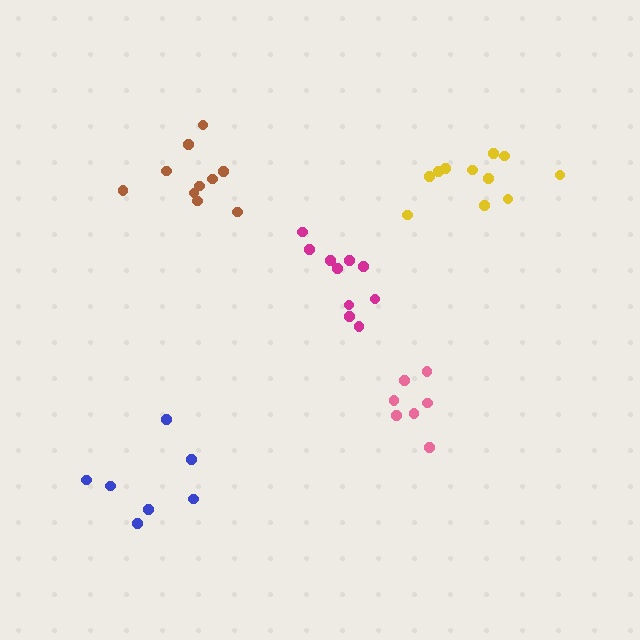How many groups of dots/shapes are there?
There are 5 groups.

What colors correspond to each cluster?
The clusters are colored: pink, yellow, magenta, blue, brown.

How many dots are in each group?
Group 1: 7 dots, Group 2: 11 dots, Group 3: 10 dots, Group 4: 7 dots, Group 5: 10 dots (45 total).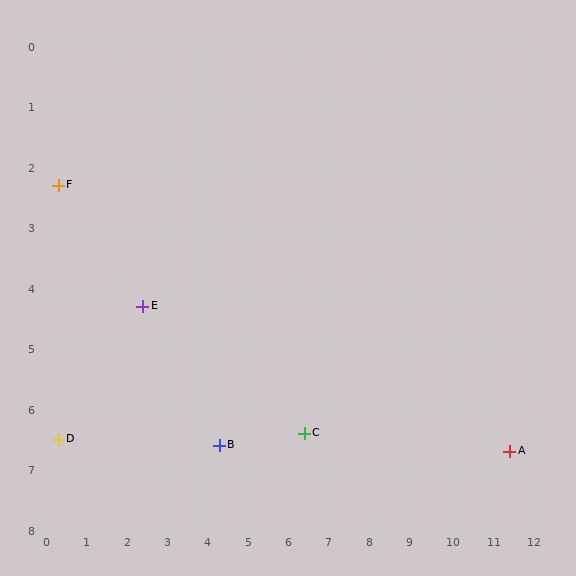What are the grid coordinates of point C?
Point C is at approximately (6.4, 6.4).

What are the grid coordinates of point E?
Point E is at approximately (2.4, 4.3).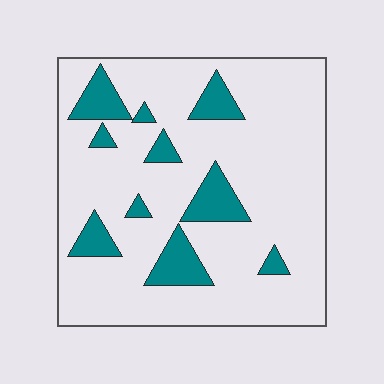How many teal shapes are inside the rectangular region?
10.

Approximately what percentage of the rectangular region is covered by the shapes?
Approximately 15%.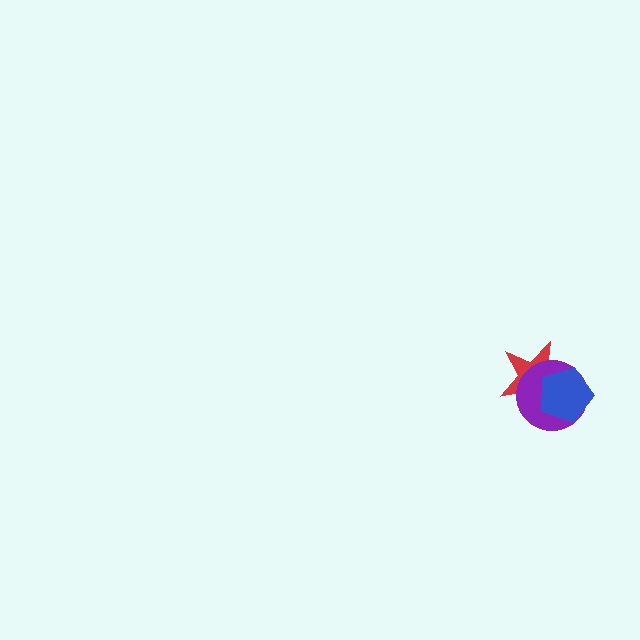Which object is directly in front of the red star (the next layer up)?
The purple circle is directly in front of the red star.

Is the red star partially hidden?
Yes, it is partially covered by another shape.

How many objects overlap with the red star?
2 objects overlap with the red star.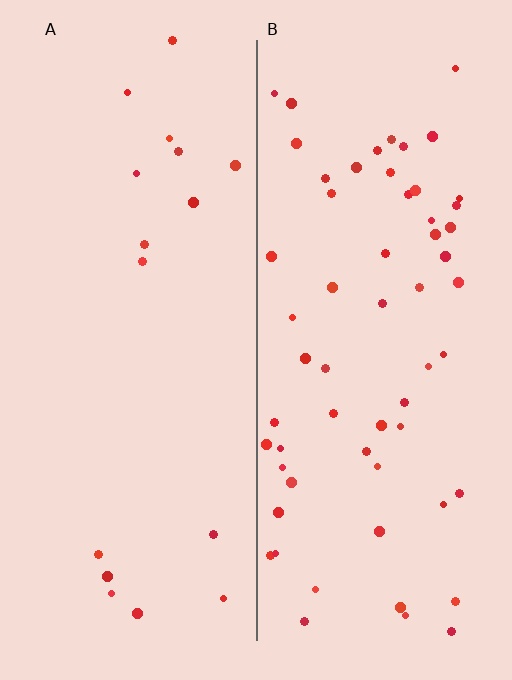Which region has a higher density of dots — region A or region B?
B (the right).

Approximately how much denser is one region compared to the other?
Approximately 3.6× — region B over region A.